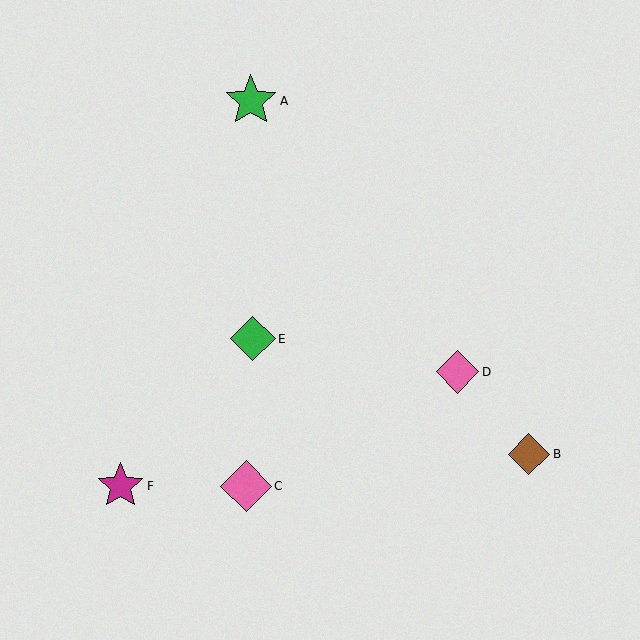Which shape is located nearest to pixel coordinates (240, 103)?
The green star (labeled A) at (251, 101) is nearest to that location.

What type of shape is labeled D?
Shape D is a pink diamond.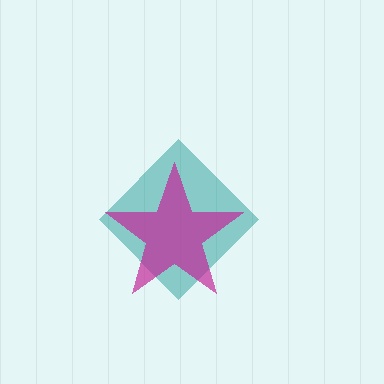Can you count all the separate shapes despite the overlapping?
Yes, there are 2 separate shapes.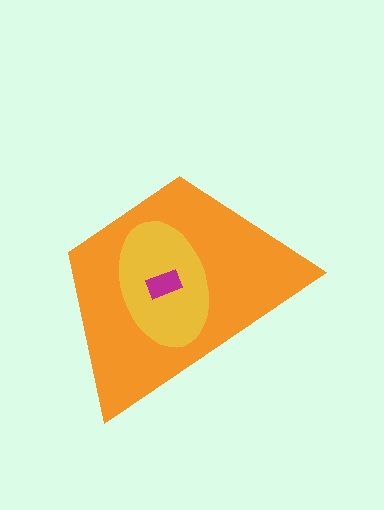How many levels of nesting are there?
3.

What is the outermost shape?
The orange trapezoid.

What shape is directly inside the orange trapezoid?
The yellow ellipse.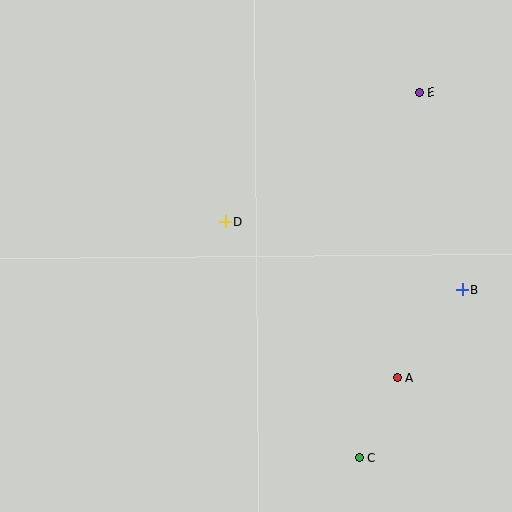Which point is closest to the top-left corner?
Point D is closest to the top-left corner.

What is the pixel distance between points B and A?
The distance between B and A is 109 pixels.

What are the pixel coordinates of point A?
Point A is at (397, 377).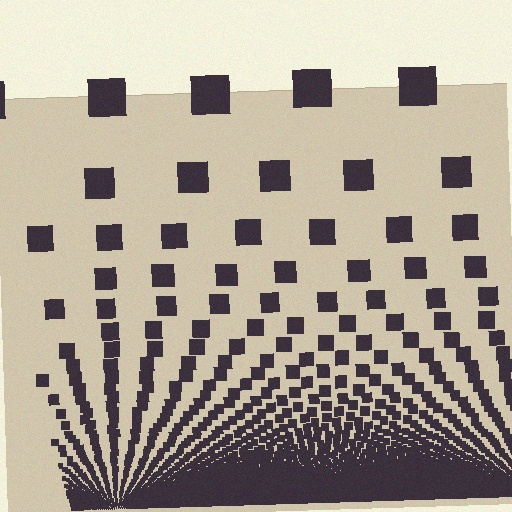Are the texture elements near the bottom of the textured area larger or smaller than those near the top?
Smaller. The gradient is inverted — elements near the bottom are smaller and denser.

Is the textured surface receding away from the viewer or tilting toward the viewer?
The surface appears to tilt toward the viewer. Texture elements get larger and sparser toward the top.